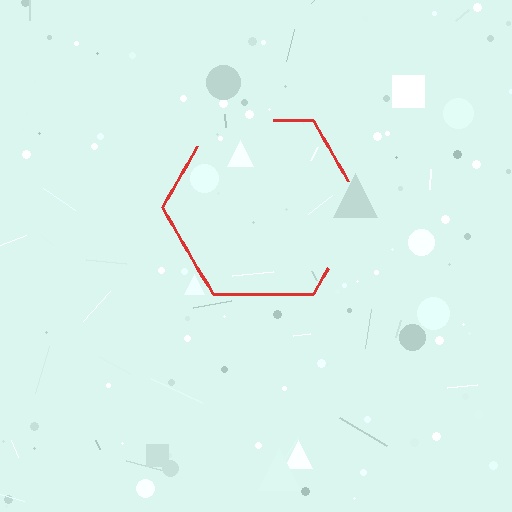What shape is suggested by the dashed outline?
The dashed outline suggests a hexagon.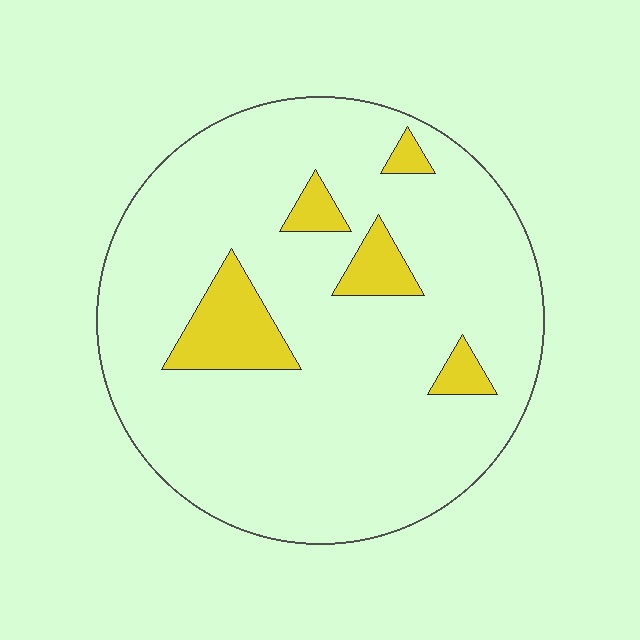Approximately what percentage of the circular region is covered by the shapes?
Approximately 10%.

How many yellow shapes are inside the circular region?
5.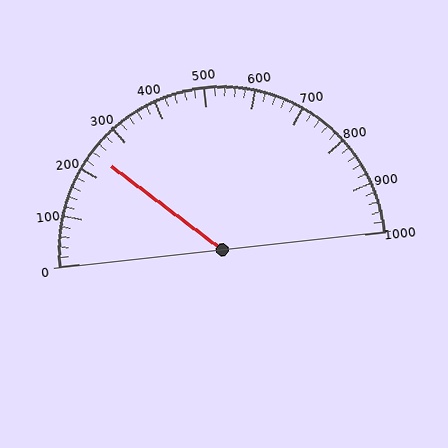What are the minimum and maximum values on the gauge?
The gauge ranges from 0 to 1000.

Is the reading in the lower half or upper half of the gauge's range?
The reading is in the lower half of the range (0 to 1000).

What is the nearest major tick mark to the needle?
The nearest major tick mark is 200.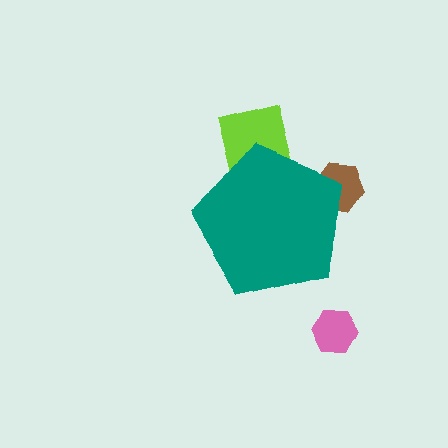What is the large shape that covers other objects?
A teal pentagon.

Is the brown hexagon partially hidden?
Yes, the brown hexagon is partially hidden behind the teal pentagon.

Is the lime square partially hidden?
Yes, the lime square is partially hidden behind the teal pentagon.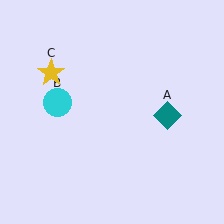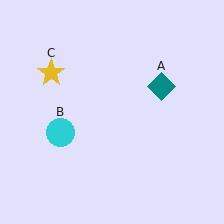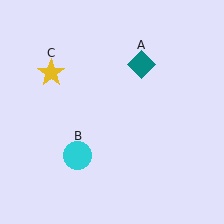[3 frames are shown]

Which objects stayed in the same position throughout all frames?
Yellow star (object C) remained stationary.